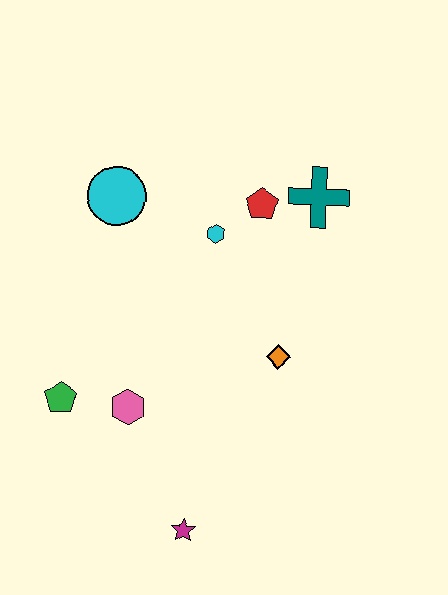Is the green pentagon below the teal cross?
Yes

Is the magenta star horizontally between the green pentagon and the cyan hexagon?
Yes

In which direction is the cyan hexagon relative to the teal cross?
The cyan hexagon is to the left of the teal cross.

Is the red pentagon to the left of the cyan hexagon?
No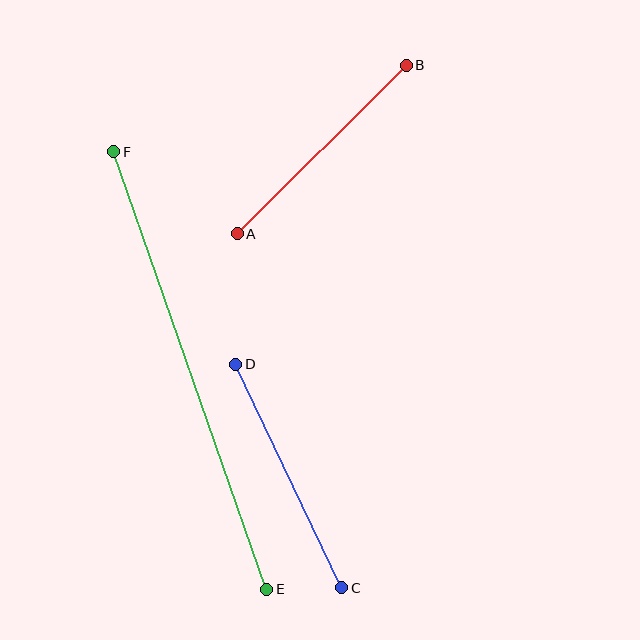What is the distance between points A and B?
The distance is approximately 239 pixels.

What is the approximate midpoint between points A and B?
The midpoint is at approximately (322, 149) pixels.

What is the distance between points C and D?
The distance is approximately 247 pixels.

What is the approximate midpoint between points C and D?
The midpoint is at approximately (289, 476) pixels.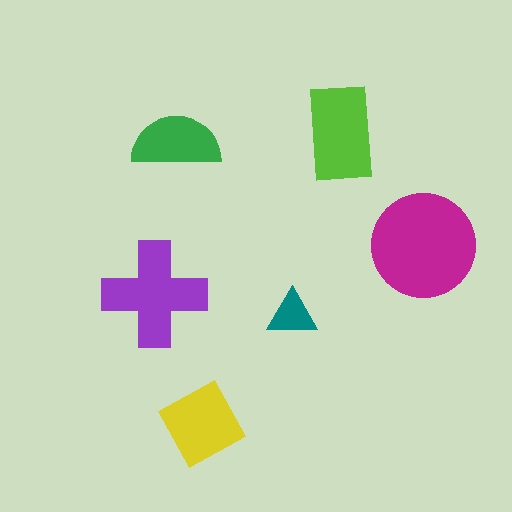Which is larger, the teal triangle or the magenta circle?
The magenta circle.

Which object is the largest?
The magenta circle.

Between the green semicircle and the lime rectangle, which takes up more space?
The lime rectangle.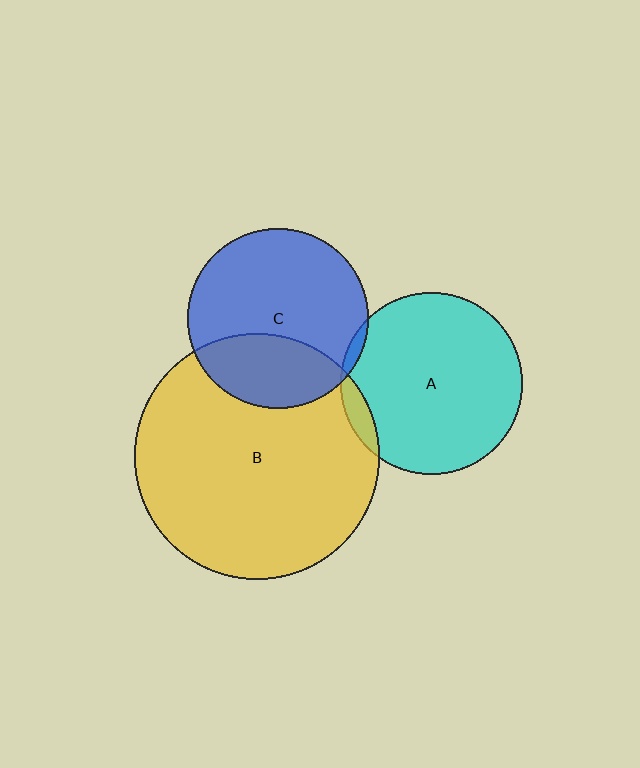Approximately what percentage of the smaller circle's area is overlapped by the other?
Approximately 5%.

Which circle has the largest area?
Circle B (yellow).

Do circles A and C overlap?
Yes.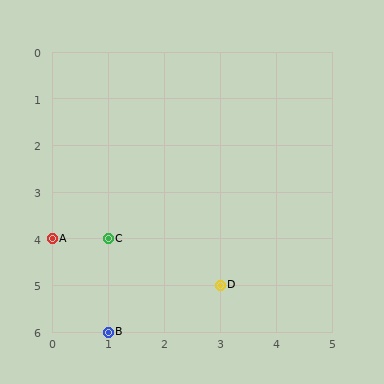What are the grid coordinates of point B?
Point B is at grid coordinates (1, 6).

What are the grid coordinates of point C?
Point C is at grid coordinates (1, 4).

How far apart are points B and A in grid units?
Points B and A are 1 column and 2 rows apart (about 2.2 grid units diagonally).